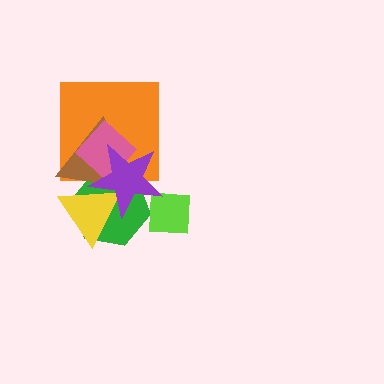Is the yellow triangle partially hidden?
Yes, it is partially covered by another shape.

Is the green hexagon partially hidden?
Yes, it is partially covered by another shape.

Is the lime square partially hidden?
Yes, it is partially covered by another shape.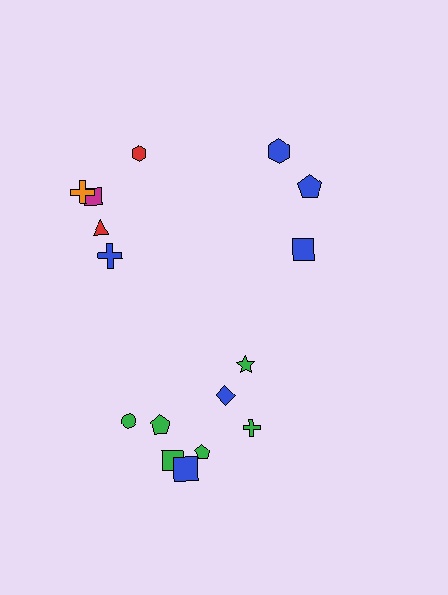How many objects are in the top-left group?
There are 5 objects.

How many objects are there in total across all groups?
There are 16 objects.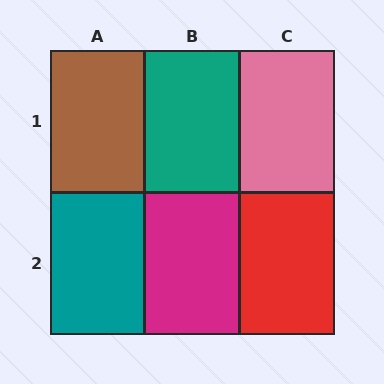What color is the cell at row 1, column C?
Pink.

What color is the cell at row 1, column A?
Brown.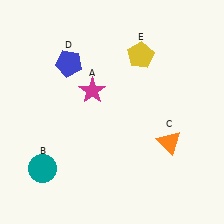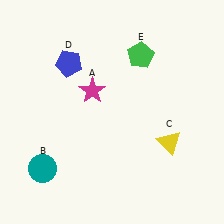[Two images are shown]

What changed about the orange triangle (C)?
In Image 1, C is orange. In Image 2, it changed to yellow.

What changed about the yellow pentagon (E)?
In Image 1, E is yellow. In Image 2, it changed to green.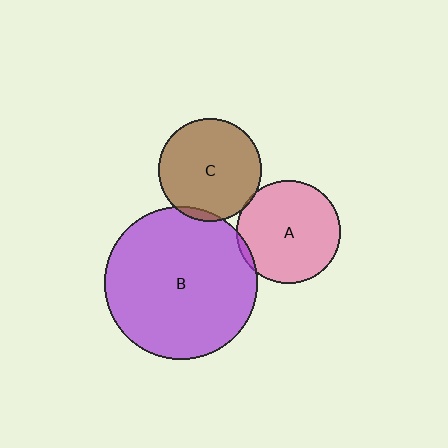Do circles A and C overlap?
Yes.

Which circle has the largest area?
Circle B (purple).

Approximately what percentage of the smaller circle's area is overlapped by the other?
Approximately 5%.